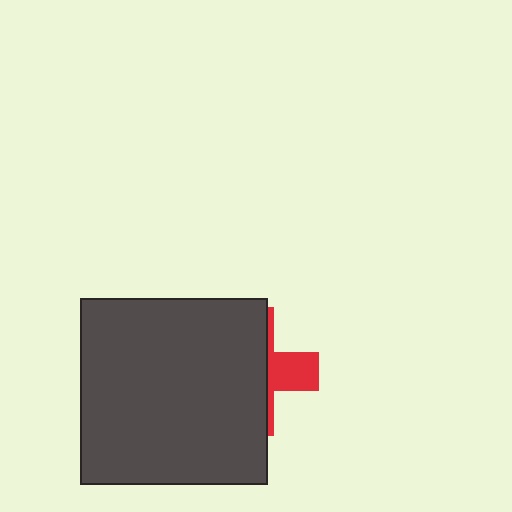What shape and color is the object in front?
The object in front is a dark gray square.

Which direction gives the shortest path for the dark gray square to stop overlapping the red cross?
Moving left gives the shortest separation.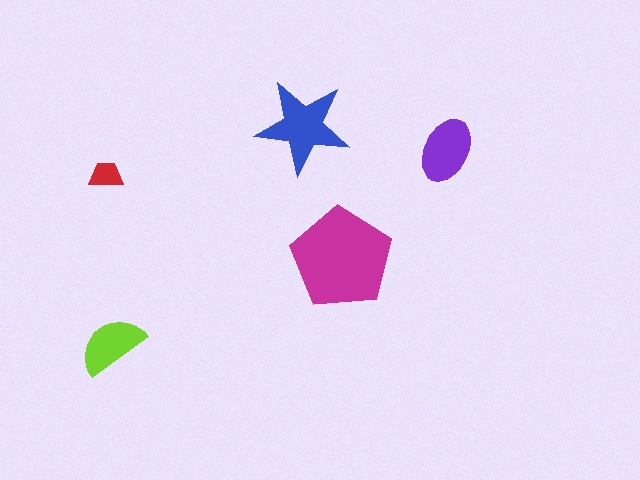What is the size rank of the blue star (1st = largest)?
2nd.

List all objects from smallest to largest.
The red trapezoid, the lime semicircle, the purple ellipse, the blue star, the magenta pentagon.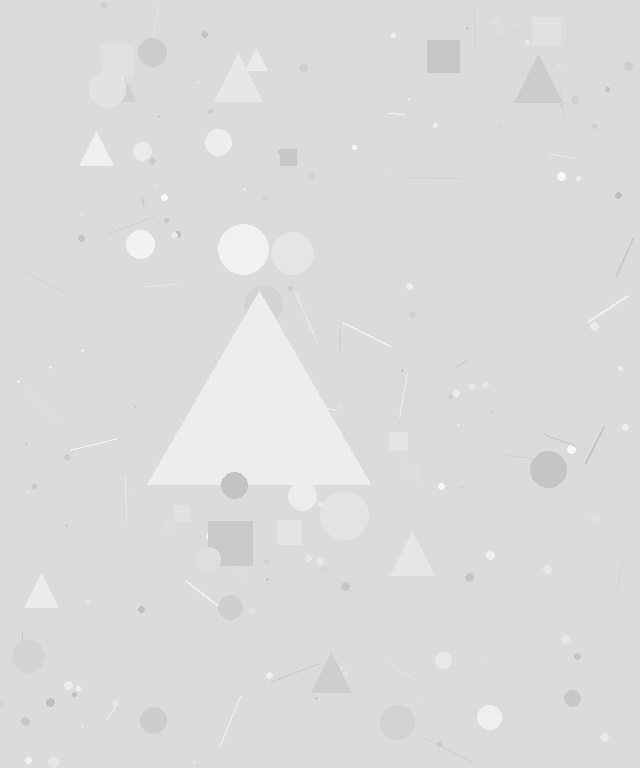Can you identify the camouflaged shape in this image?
The camouflaged shape is a triangle.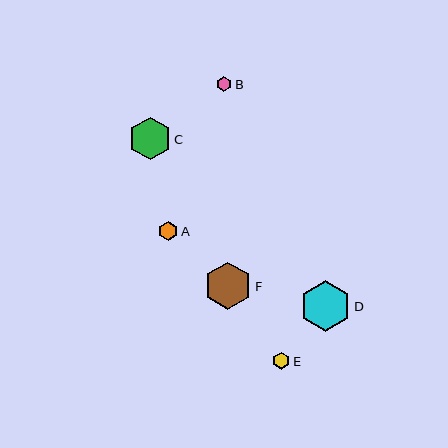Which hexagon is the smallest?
Hexagon B is the smallest with a size of approximately 15 pixels.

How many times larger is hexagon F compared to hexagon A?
Hexagon F is approximately 2.5 times the size of hexagon A.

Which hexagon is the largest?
Hexagon D is the largest with a size of approximately 51 pixels.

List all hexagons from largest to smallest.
From largest to smallest: D, F, C, A, E, B.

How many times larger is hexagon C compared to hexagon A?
Hexagon C is approximately 2.2 times the size of hexagon A.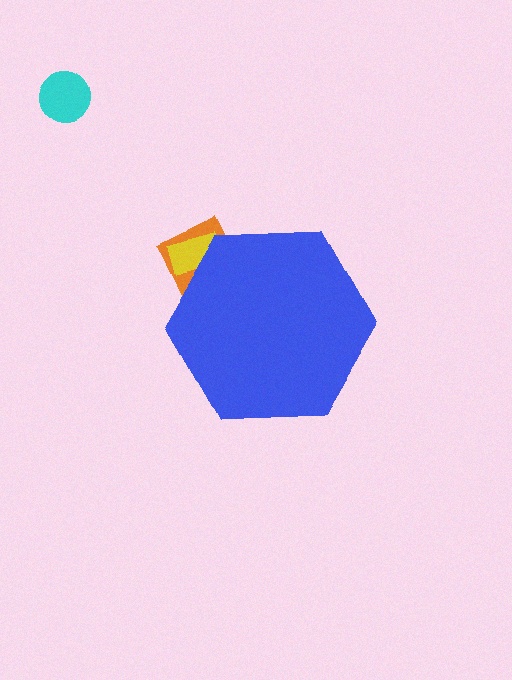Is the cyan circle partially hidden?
No, the cyan circle is fully visible.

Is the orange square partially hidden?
Yes, the orange square is partially hidden behind the blue hexagon.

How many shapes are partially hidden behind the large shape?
2 shapes are partially hidden.